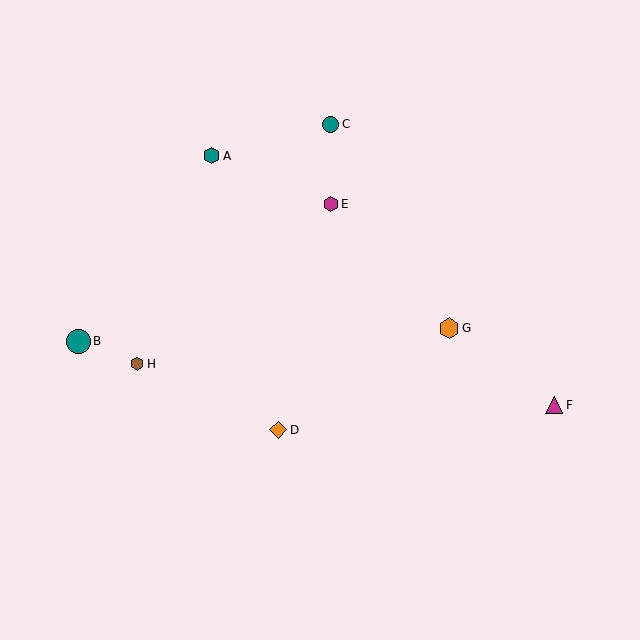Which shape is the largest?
The teal circle (labeled B) is the largest.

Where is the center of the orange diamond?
The center of the orange diamond is at (278, 430).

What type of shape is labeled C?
Shape C is a teal circle.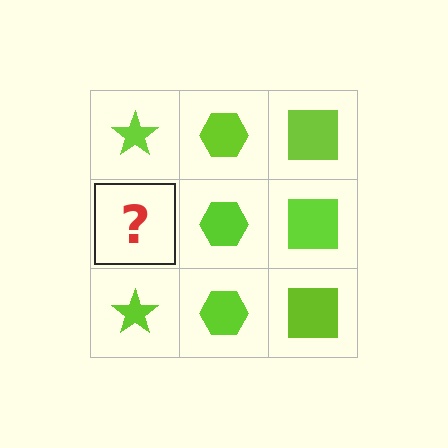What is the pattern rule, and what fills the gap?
The rule is that each column has a consistent shape. The gap should be filled with a lime star.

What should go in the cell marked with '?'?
The missing cell should contain a lime star.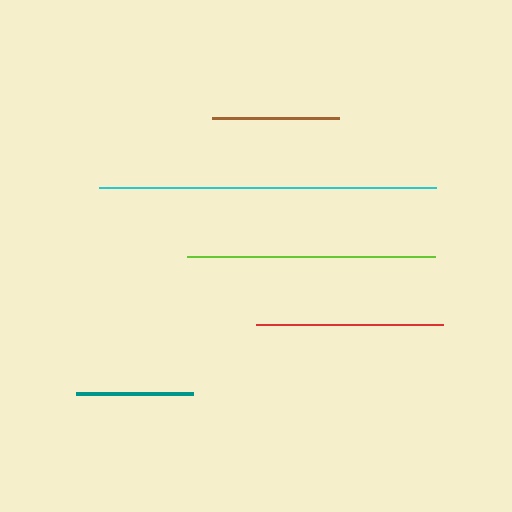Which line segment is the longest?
The cyan line is the longest at approximately 337 pixels.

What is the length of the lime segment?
The lime segment is approximately 248 pixels long.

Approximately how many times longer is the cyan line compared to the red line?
The cyan line is approximately 1.8 times the length of the red line.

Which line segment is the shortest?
The teal line is the shortest at approximately 117 pixels.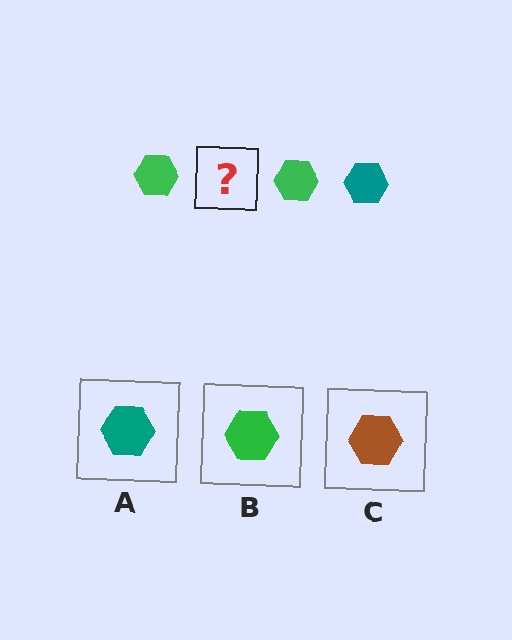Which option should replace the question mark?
Option A.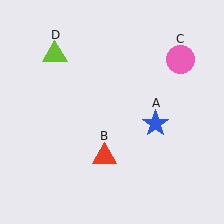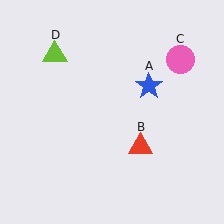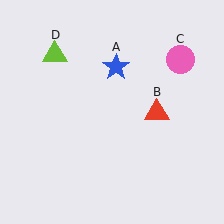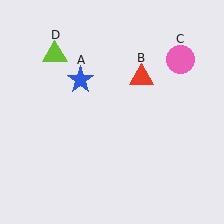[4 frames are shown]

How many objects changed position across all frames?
2 objects changed position: blue star (object A), red triangle (object B).